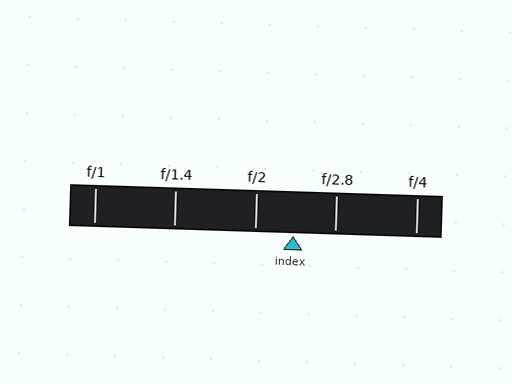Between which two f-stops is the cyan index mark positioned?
The index mark is between f/2 and f/2.8.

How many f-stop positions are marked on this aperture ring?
There are 5 f-stop positions marked.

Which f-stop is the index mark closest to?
The index mark is closest to f/2.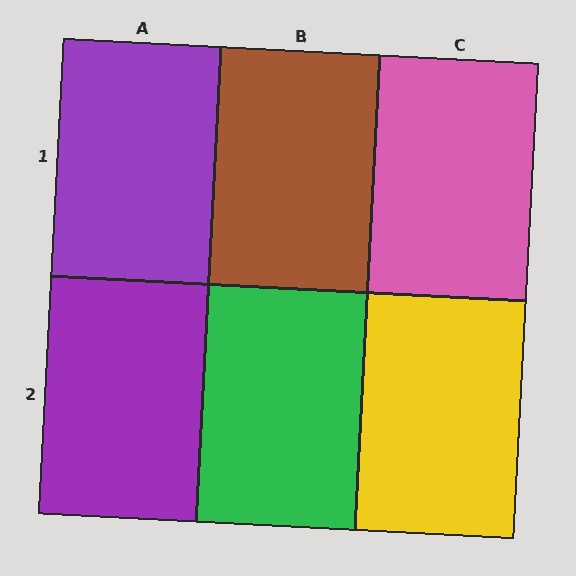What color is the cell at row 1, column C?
Pink.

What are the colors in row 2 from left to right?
Purple, green, yellow.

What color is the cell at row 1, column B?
Brown.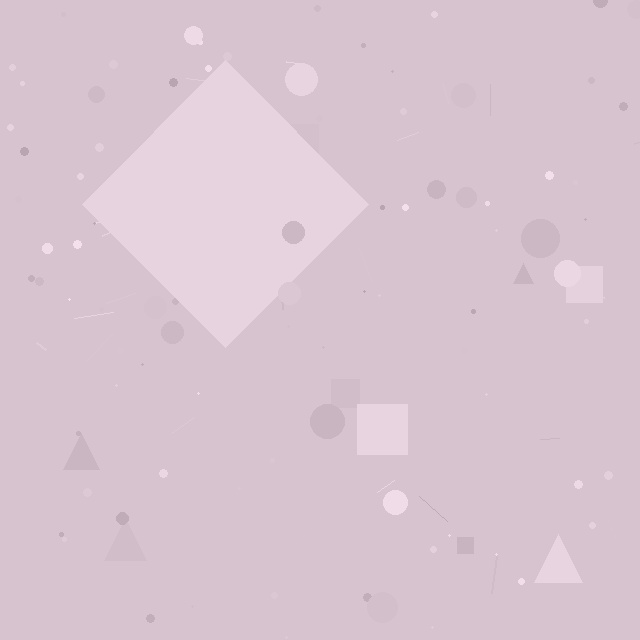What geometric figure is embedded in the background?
A diamond is embedded in the background.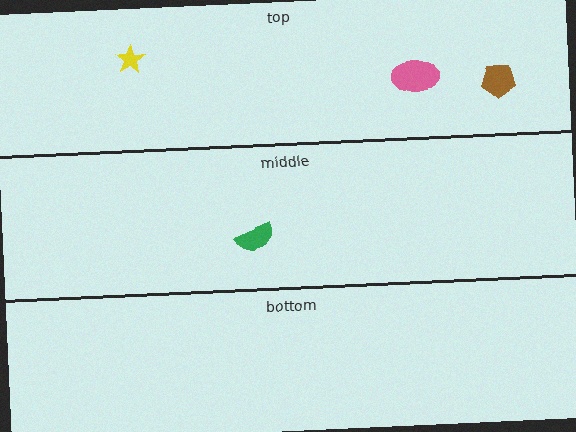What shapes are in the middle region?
The green semicircle.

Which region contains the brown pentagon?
The top region.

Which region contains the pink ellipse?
The top region.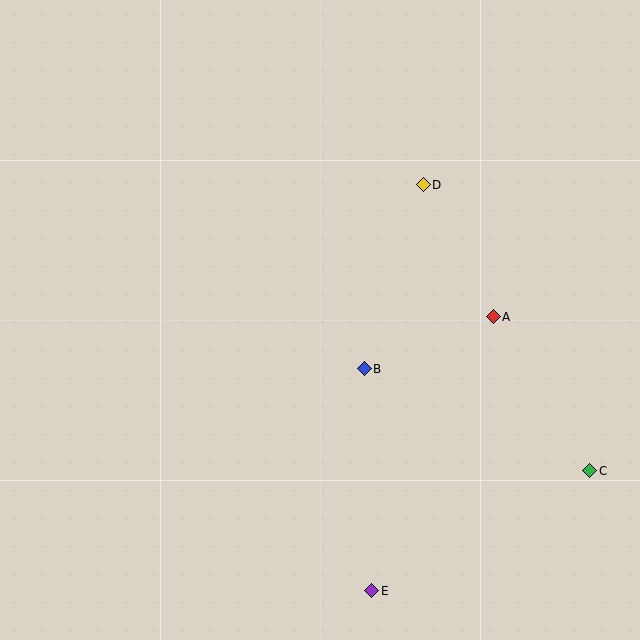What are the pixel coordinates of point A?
Point A is at (493, 317).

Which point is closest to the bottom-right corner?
Point C is closest to the bottom-right corner.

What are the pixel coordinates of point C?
Point C is at (590, 471).